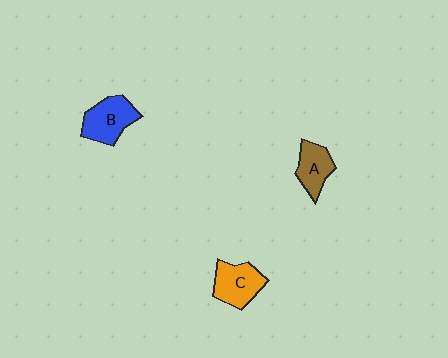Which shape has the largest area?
Shape B (blue).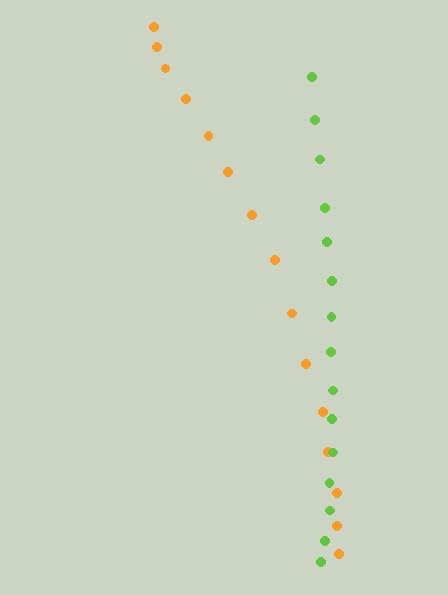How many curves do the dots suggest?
There are 2 distinct paths.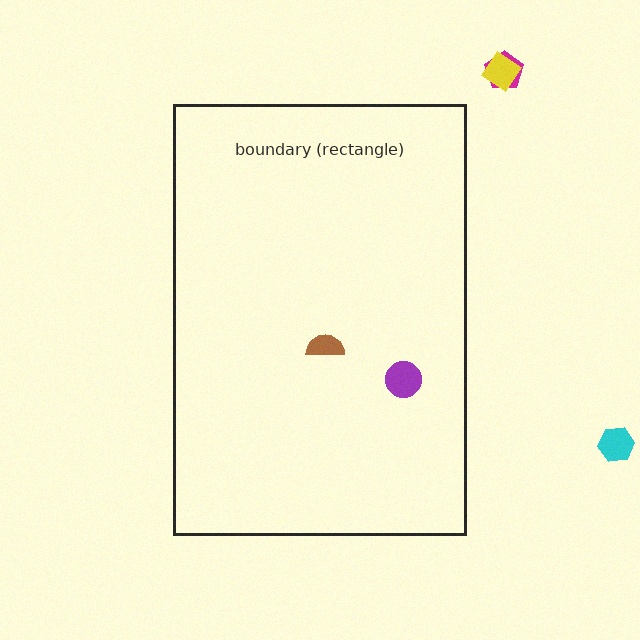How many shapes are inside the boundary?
2 inside, 3 outside.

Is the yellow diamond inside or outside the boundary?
Outside.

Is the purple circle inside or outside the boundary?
Inside.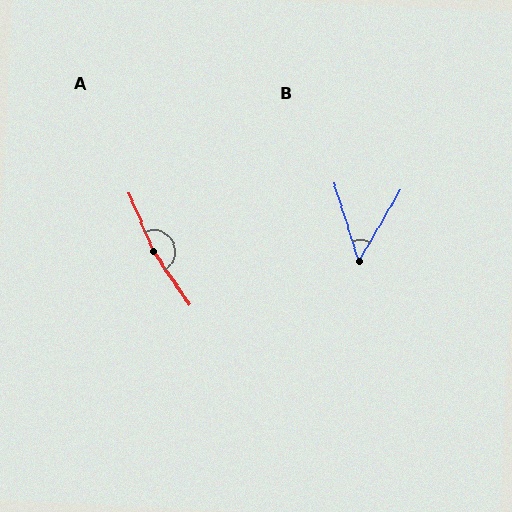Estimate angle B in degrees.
Approximately 48 degrees.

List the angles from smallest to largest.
B (48°), A (169°).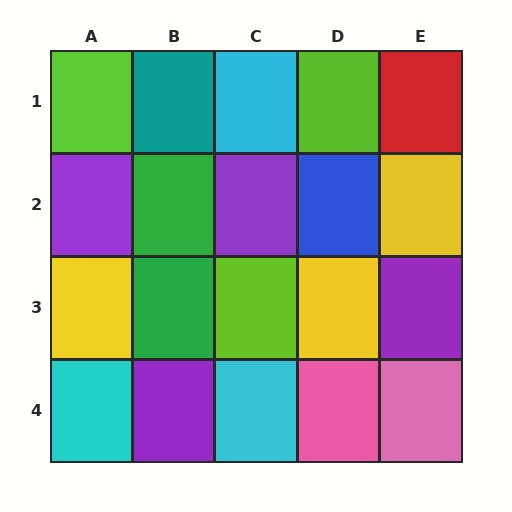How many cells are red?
1 cell is red.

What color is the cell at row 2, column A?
Purple.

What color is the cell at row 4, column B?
Purple.